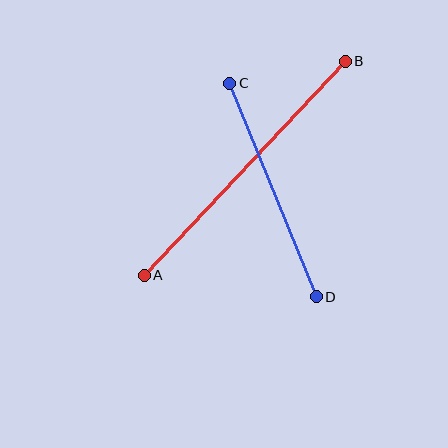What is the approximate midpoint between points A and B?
The midpoint is at approximately (245, 168) pixels.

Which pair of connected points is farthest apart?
Points A and B are farthest apart.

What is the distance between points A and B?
The distance is approximately 294 pixels.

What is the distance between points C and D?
The distance is approximately 231 pixels.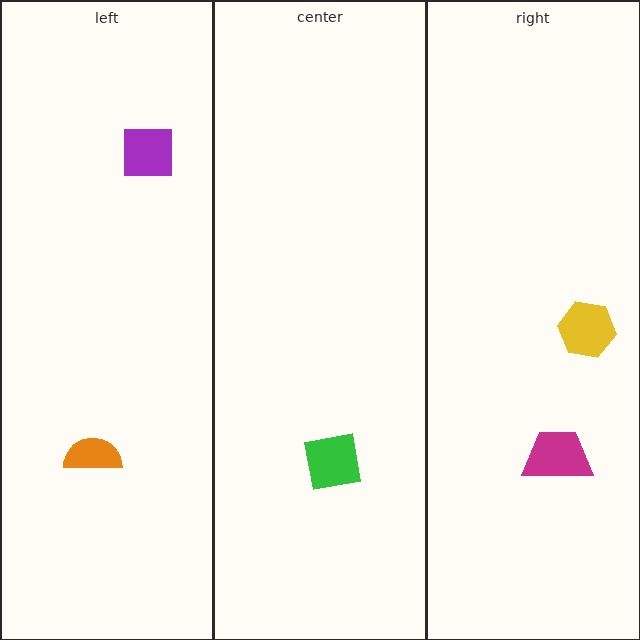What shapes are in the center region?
The green square.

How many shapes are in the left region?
2.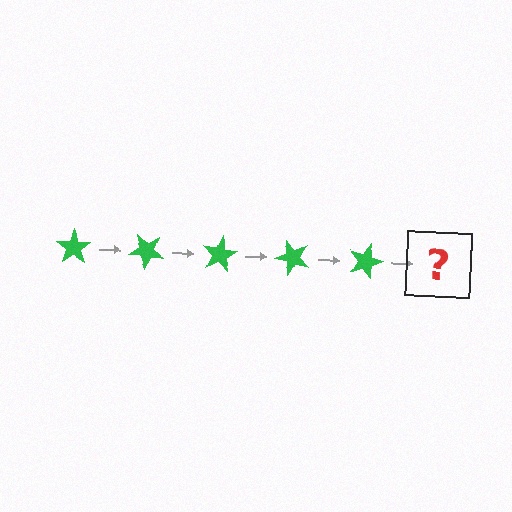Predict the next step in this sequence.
The next step is a green star rotated 200 degrees.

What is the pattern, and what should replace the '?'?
The pattern is that the star rotates 40 degrees each step. The '?' should be a green star rotated 200 degrees.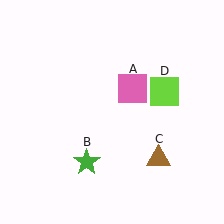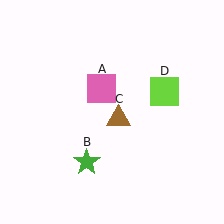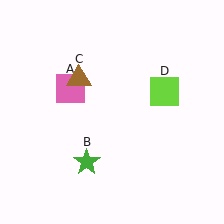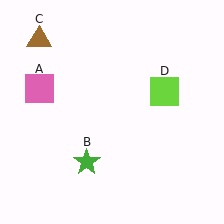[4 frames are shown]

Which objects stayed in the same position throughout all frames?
Green star (object B) and lime square (object D) remained stationary.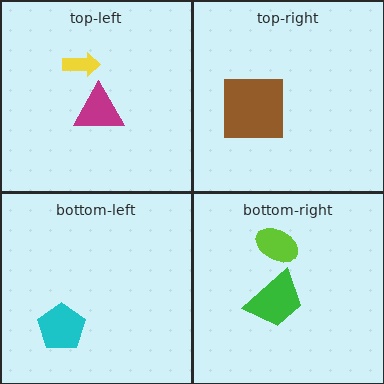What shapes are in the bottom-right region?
The lime ellipse, the green trapezoid.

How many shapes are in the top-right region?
1.